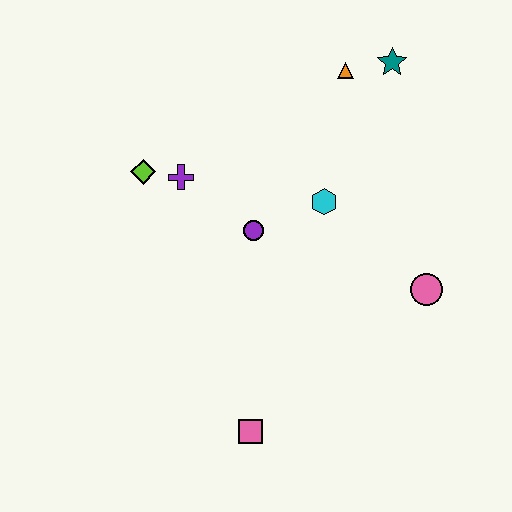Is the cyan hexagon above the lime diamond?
No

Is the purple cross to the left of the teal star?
Yes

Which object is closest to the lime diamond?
The purple cross is closest to the lime diamond.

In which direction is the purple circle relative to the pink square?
The purple circle is above the pink square.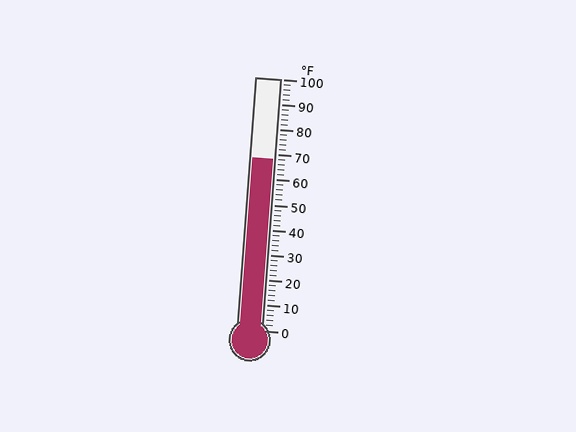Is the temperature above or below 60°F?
The temperature is above 60°F.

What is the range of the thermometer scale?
The thermometer scale ranges from 0°F to 100°F.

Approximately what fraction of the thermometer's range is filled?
The thermometer is filled to approximately 70% of its range.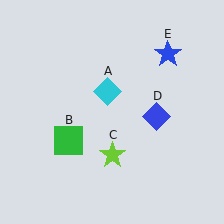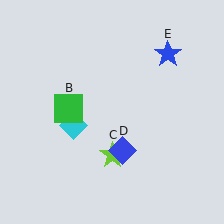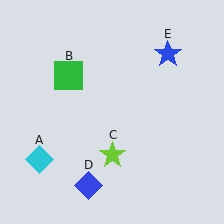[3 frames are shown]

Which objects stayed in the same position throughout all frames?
Lime star (object C) and blue star (object E) remained stationary.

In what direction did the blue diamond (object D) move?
The blue diamond (object D) moved down and to the left.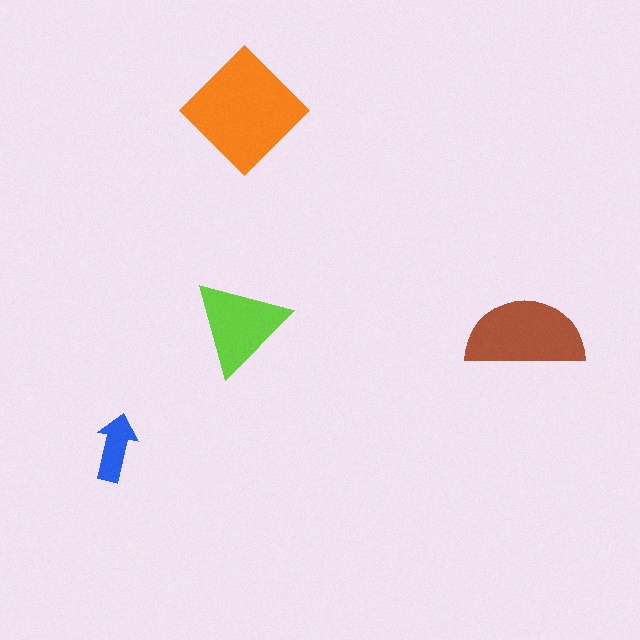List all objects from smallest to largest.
The blue arrow, the lime triangle, the brown semicircle, the orange diamond.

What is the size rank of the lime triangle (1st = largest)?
3rd.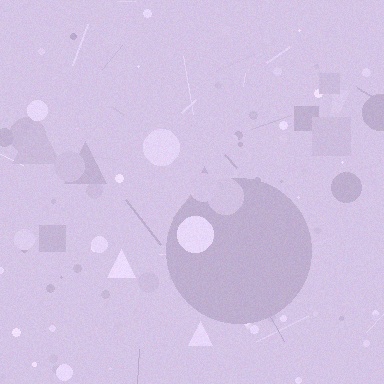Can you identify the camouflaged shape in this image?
The camouflaged shape is a circle.